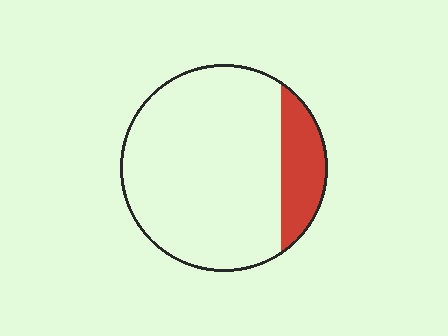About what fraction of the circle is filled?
About one sixth (1/6).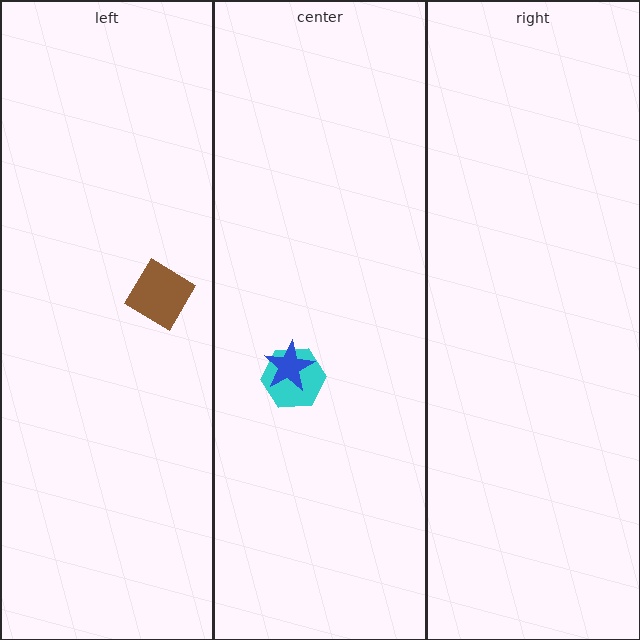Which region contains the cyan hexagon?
The center region.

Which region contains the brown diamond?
The left region.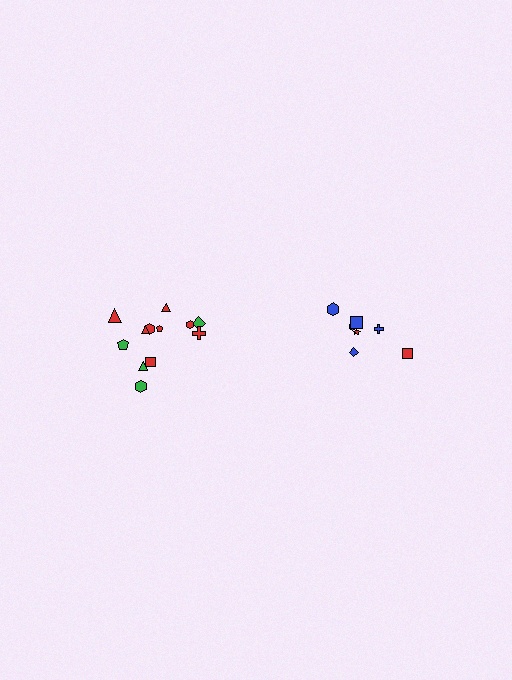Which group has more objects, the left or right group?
The left group.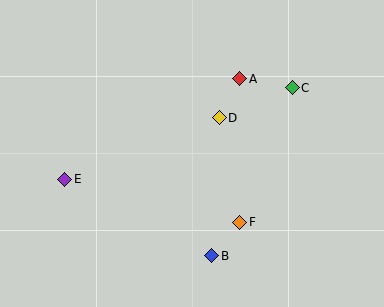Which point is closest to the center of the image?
Point D at (219, 118) is closest to the center.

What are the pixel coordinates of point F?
Point F is at (240, 222).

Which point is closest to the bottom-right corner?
Point F is closest to the bottom-right corner.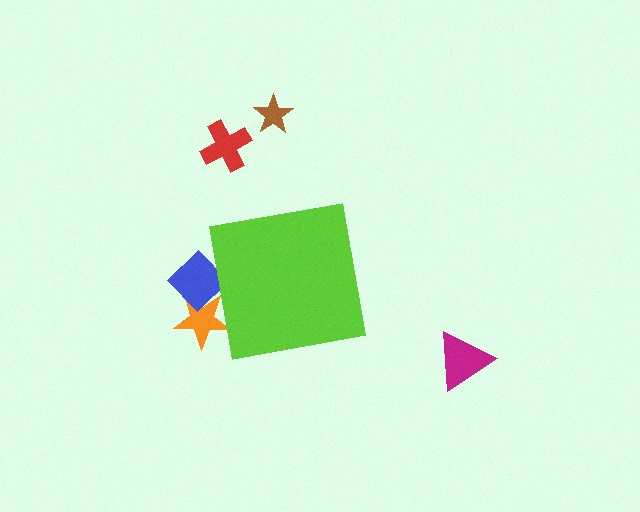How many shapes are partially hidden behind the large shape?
2 shapes are partially hidden.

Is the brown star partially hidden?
No, the brown star is fully visible.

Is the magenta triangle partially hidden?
No, the magenta triangle is fully visible.